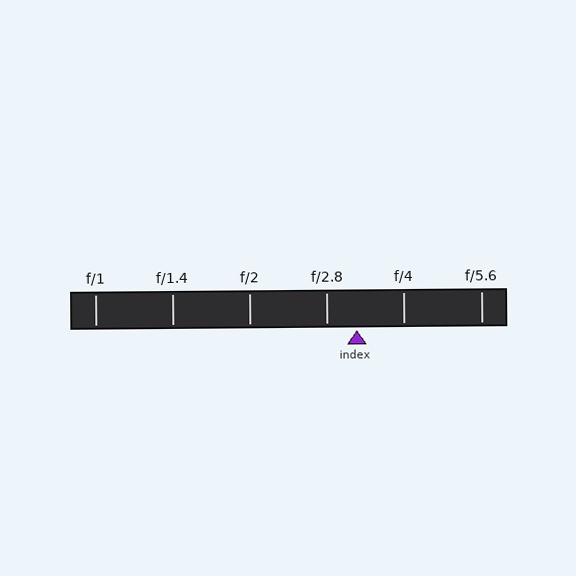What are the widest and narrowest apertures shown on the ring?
The widest aperture shown is f/1 and the narrowest is f/5.6.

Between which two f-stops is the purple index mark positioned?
The index mark is between f/2.8 and f/4.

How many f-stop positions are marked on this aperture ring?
There are 6 f-stop positions marked.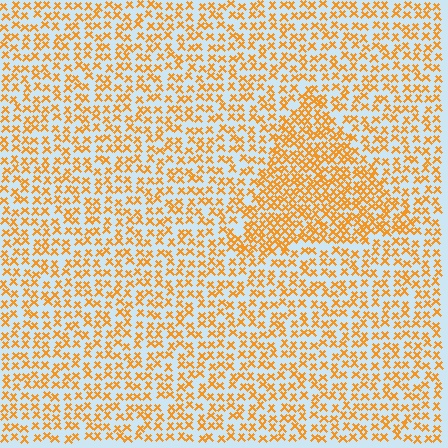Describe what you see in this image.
The image contains small orange elements arranged at two different densities. A triangle-shaped region is visible where the elements are more densely packed than the surrounding area.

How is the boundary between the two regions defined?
The boundary is defined by a change in element density (approximately 1.7x ratio). All elements are the same color, size, and shape.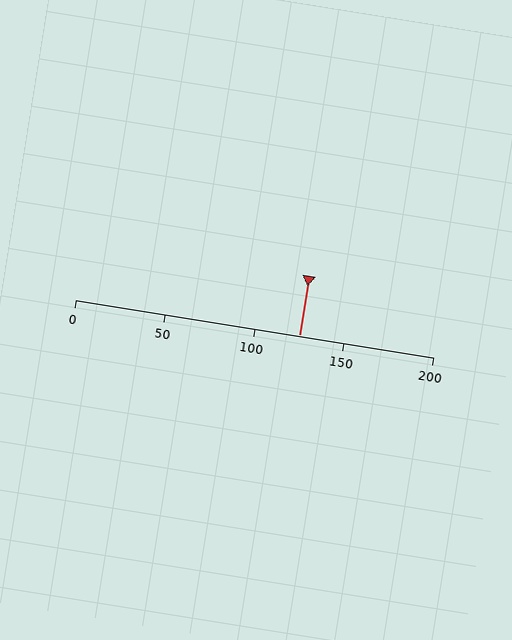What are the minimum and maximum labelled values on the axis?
The axis runs from 0 to 200.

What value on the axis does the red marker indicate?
The marker indicates approximately 125.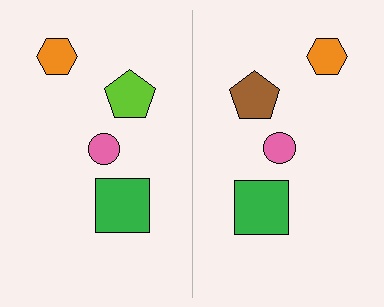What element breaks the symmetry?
The brown pentagon on the right side breaks the symmetry — its mirror counterpart is lime.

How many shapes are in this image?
There are 8 shapes in this image.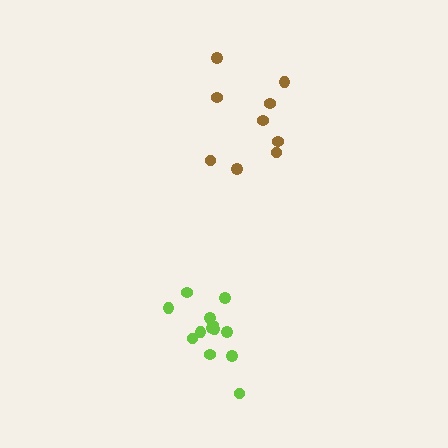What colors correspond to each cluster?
The clusters are colored: brown, lime.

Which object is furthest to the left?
The lime cluster is leftmost.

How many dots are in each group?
Group 1: 9 dots, Group 2: 13 dots (22 total).